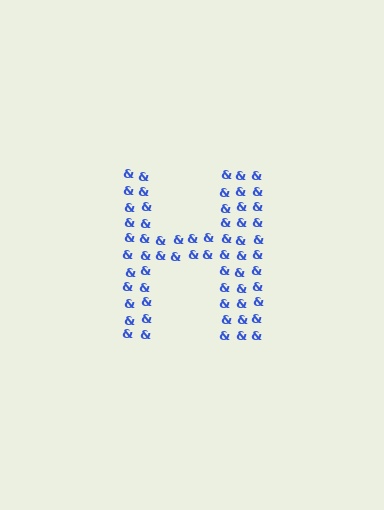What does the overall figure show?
The overall figure shows the letter H.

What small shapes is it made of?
It is made of small ampersands.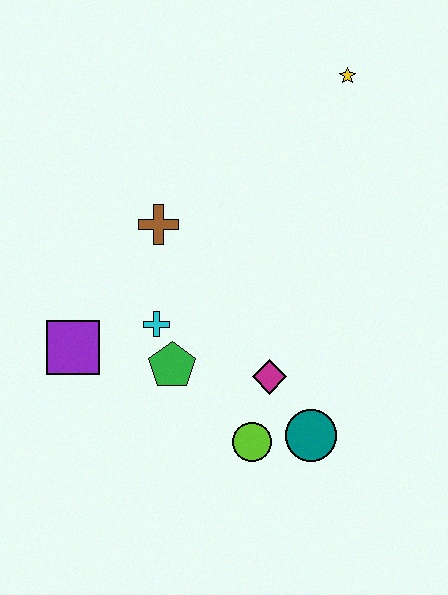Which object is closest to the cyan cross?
The green pentagon is closest to the cyan cross.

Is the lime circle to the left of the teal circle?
Yes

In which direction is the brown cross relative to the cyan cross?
The brown cross is above the cyan cross.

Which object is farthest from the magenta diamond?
The yellow star is farthest from the magenta diamond.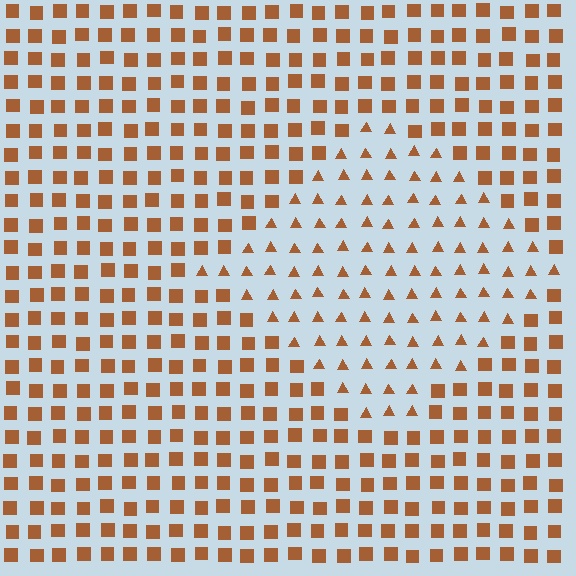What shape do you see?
I see a diamond.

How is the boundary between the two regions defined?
The boundary is defined by a change in element shape: triangles inside vs. squares outside. All elements share the same color and spacing.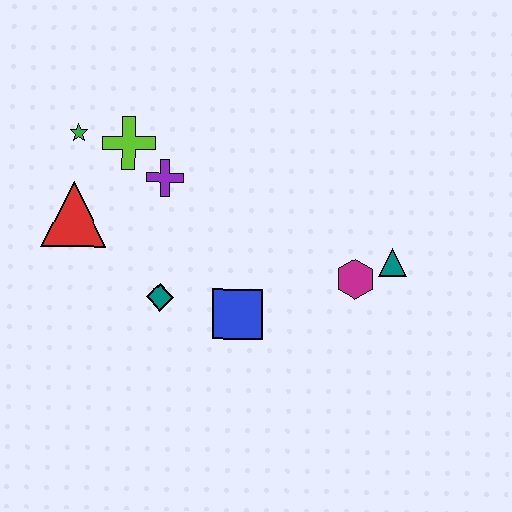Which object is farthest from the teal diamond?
The teal triangle is farthest from the teal diamond.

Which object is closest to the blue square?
The teal diamond is closest to the blue square.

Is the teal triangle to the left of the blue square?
No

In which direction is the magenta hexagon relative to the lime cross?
The magenta hexagon is to the right of the lime cross.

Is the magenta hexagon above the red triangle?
No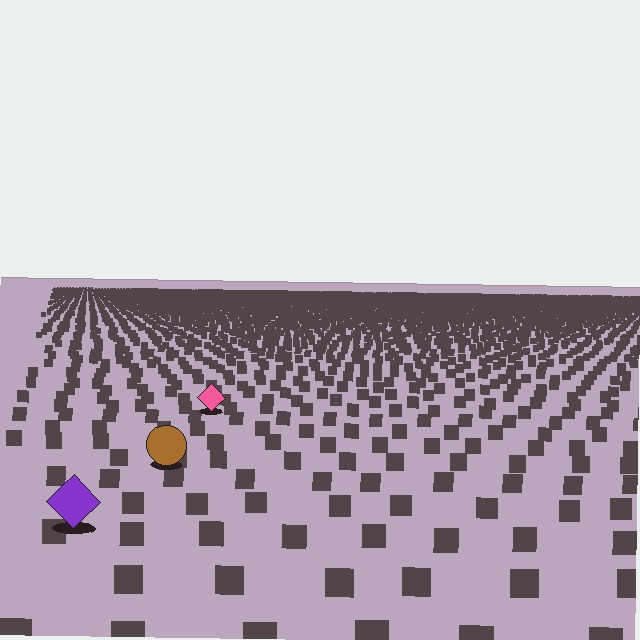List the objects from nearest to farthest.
From nearest to farthest: the purple diamond, the brown circle, the pink diamond.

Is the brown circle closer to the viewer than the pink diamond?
Yes. The brown circle is closer — you can tell from the texture gradient: the ground texture is coarser near it.